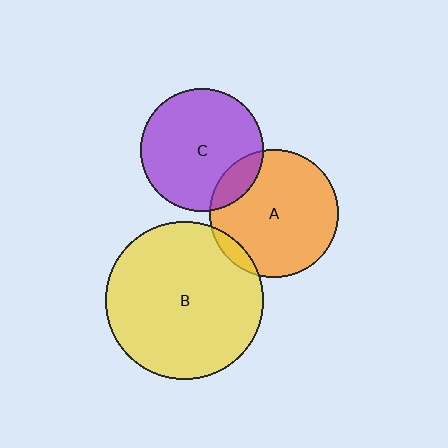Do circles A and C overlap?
Yes.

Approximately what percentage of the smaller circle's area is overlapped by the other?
Approximately 15%.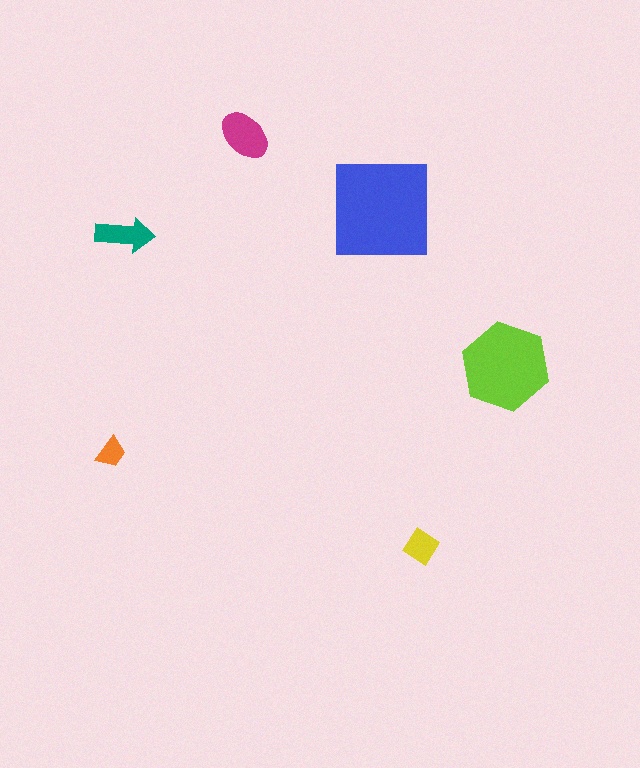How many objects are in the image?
There are 6 objects in the image.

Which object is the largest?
The blue square.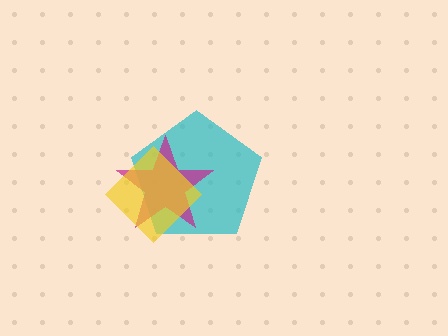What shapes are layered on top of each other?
The layered shapes are: a cyan pentagon, a magenta star, a yellow diamond.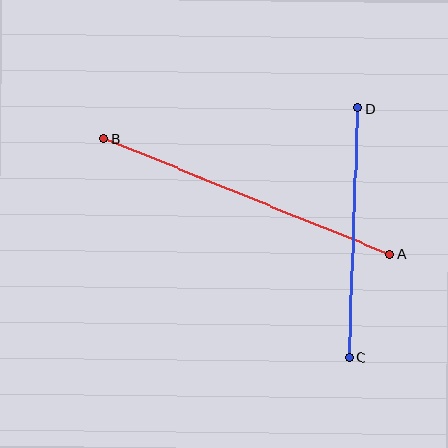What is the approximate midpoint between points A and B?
The midpoint is at approximately (247, 196) pixels.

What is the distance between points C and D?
The distance is approximately 249 pixels.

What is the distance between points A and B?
The distance is approximately 308 pixels.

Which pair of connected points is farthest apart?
Points A and B are farthest apart.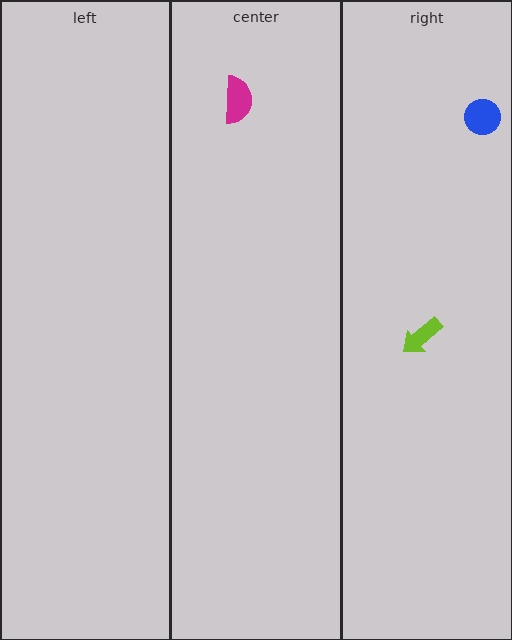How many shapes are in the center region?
1.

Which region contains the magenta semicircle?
The center region.